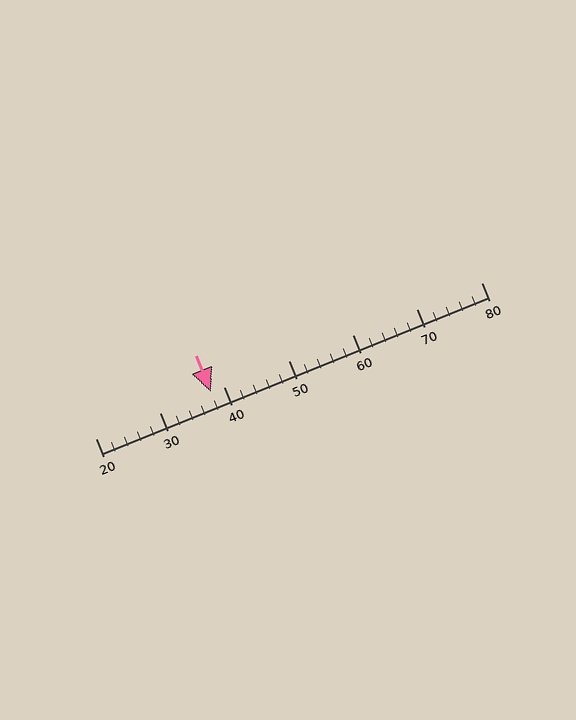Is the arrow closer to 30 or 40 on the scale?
The arrow is closer to 40.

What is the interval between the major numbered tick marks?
The major tick marks are spaced 10 units apart.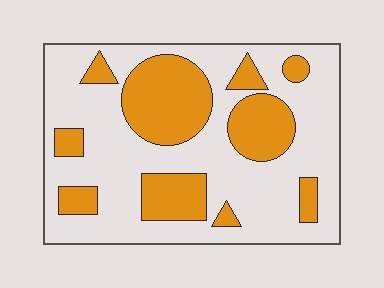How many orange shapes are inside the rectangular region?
10.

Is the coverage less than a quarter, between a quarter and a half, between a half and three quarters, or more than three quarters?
Between a quarter and a half.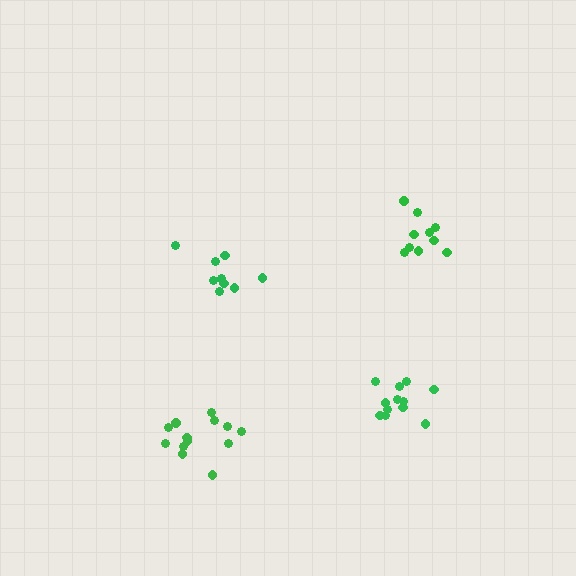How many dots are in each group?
Group 1: 12 dots, Group 2: 10 dots, Group 3: 13 dots, Group 4: 9 dots (44 total).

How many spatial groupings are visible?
There are 4 spatial groupings.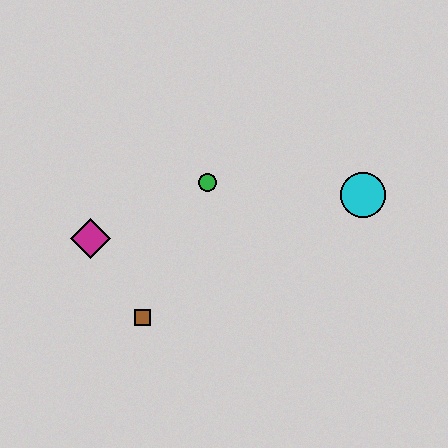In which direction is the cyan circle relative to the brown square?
The cyan circle is to the right of the brown square.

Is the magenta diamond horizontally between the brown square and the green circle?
No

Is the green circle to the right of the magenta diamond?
Yes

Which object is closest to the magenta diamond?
The brown square is closest to the magenta diamond.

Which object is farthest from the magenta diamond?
The cyan circle is farthest from the magenta diamond.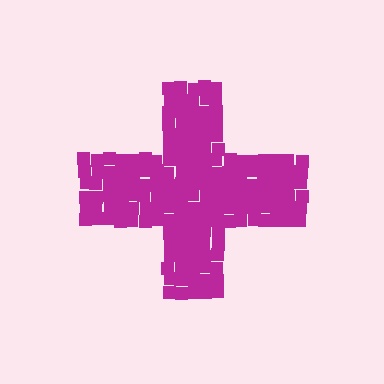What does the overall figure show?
The overall figure shows a cross.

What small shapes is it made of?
It is made of small squares.